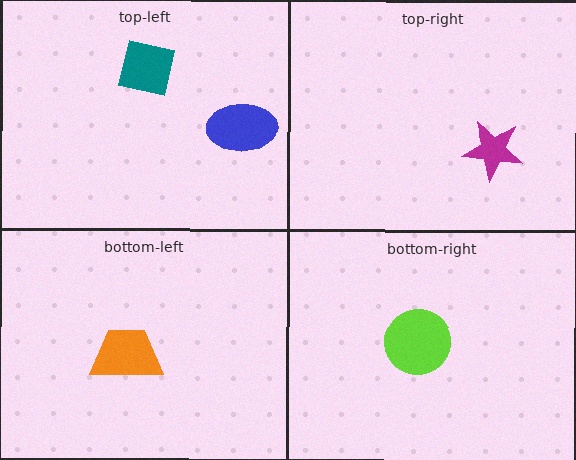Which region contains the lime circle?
The bottom-right region.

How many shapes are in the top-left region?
2.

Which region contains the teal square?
The top-left region.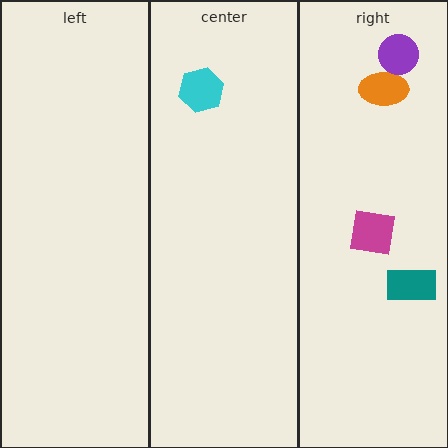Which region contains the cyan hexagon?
The center region.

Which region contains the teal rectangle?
The right region.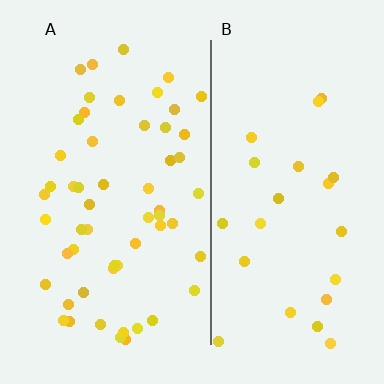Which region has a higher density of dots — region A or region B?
A (the left).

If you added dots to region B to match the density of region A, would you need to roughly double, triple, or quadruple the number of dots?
Approximately double.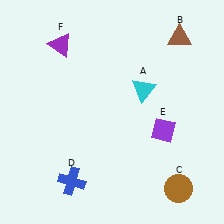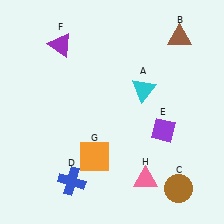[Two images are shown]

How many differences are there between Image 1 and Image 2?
There are 2 differences between the two images.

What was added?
An orange square (G), a pink triangle (H) were added in Image 2.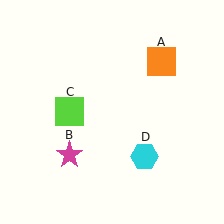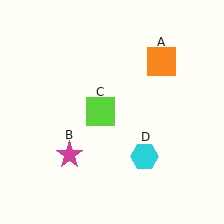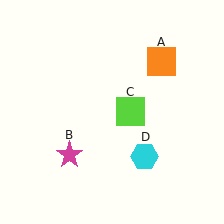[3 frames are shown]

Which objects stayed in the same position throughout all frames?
Orange square (object A) and magenta star (object B) and cyan hexagon (object D) remained stationary.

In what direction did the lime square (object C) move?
The lime square (object C) moved right.